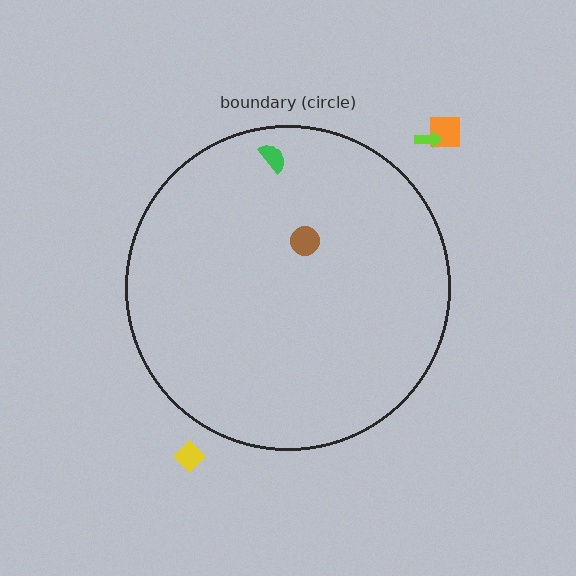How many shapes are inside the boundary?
2 inside, 3 outside.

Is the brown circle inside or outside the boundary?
Inside.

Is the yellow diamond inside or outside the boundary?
Outside.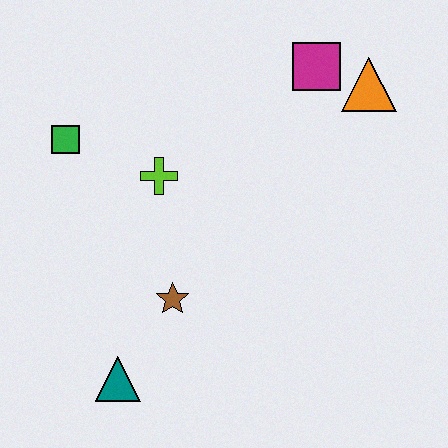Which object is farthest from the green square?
The orange triangle is farthest from the green square.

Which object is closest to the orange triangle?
The magenta square is closest to the orange triangle.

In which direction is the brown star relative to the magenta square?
The brown star is below the magenta square.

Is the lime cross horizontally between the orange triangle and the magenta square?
No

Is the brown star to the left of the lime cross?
No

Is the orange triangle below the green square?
No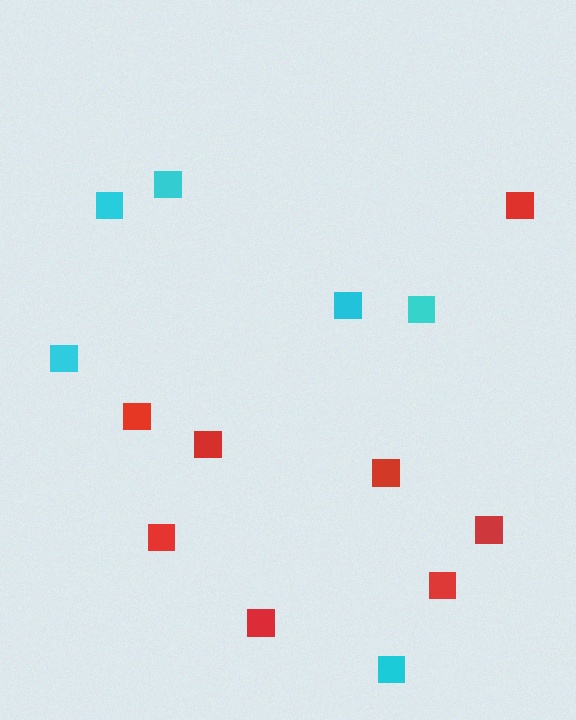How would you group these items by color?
There are 2 groups: one group of red squares (8) and one group of cyan squares (6).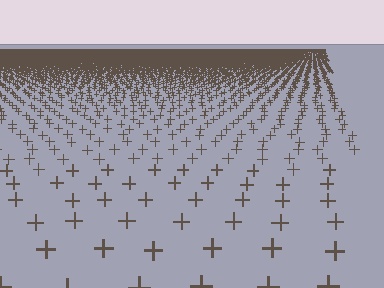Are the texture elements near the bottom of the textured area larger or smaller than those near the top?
Larger. Near the bottom, elements are closer to the viewer and appear at a bigger on-screen size.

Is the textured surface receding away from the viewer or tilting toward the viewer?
The surface is receding away from the viewer. Texture elements get smaller and denser toward the top.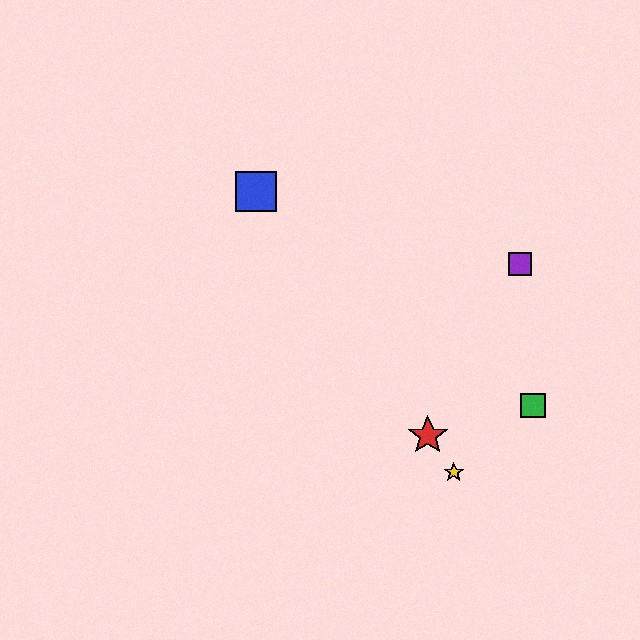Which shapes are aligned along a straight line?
The red star, the blue square, the yellow star are aligned along a straight line.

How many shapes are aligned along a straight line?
3 shapes (the red star, the blue square, the yellow star) are aligned along a straight line.